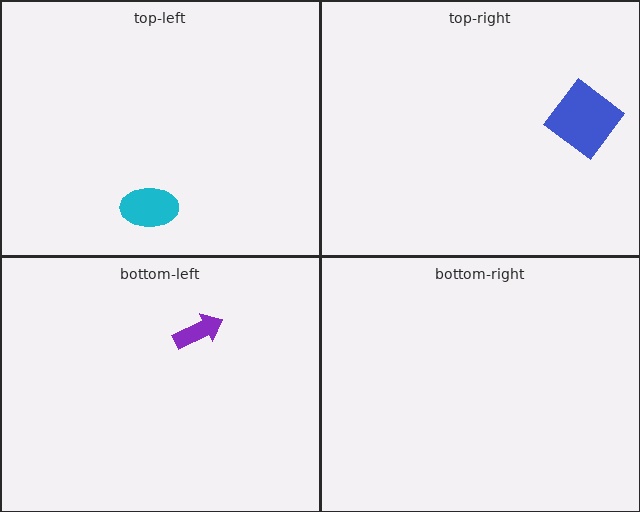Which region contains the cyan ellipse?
The top-left region.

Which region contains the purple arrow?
The bottom-left region.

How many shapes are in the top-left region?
1.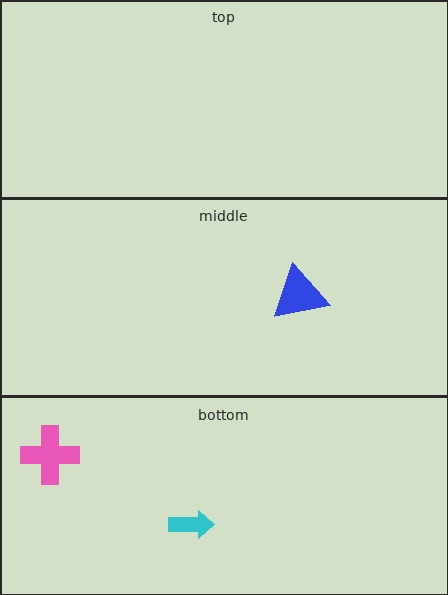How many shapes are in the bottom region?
2.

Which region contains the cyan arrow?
The bottom region.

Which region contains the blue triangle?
The middle region.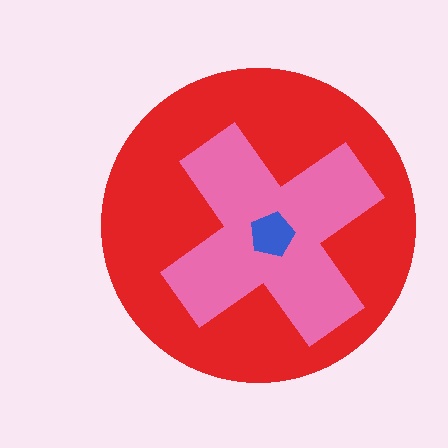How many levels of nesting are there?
3.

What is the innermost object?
The blue pentagon.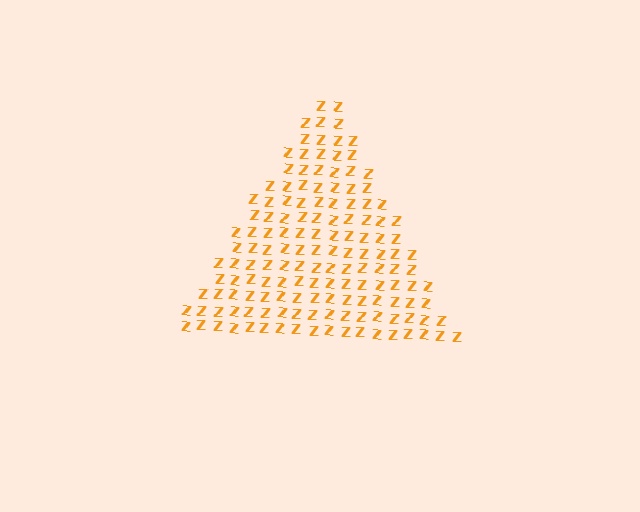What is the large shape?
The large shape is a triangle.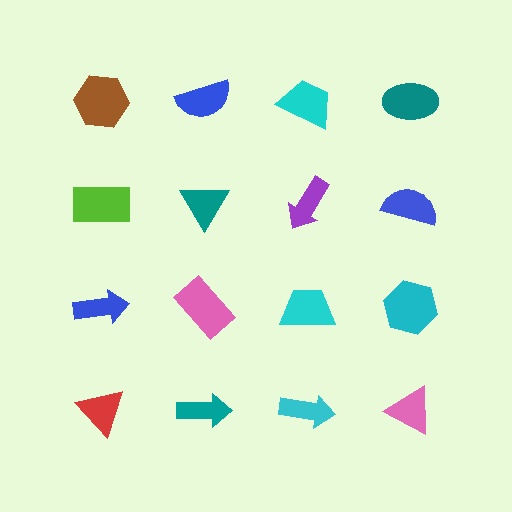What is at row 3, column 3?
A cyan trapezoid.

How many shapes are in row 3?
4 shapes.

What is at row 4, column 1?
A red triangle.